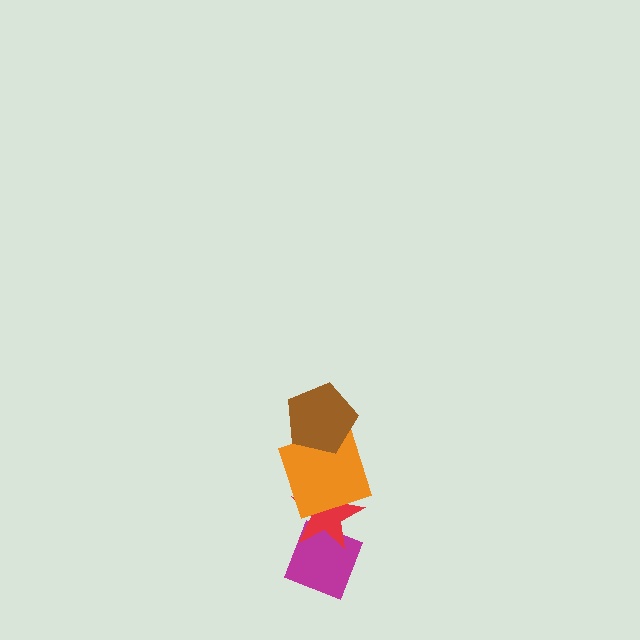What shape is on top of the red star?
The orange square is on top of the red star.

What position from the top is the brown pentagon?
The brown pentagon is 1st from the top.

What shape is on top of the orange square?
The brown pentagon is on top of the orange square.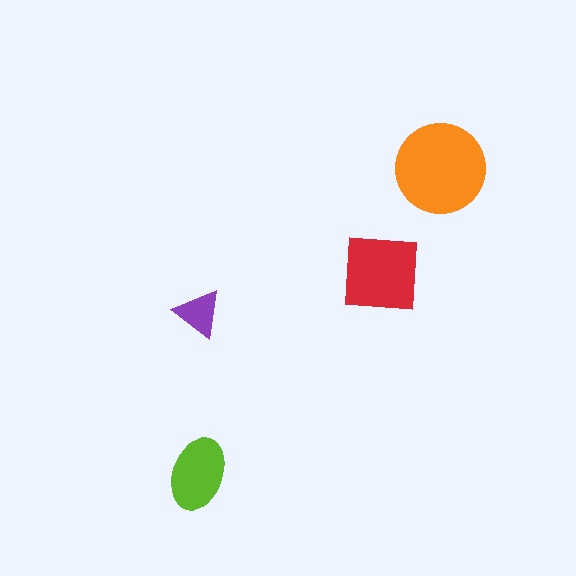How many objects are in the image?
There are 4 objects in the image.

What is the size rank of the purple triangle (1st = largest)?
4th.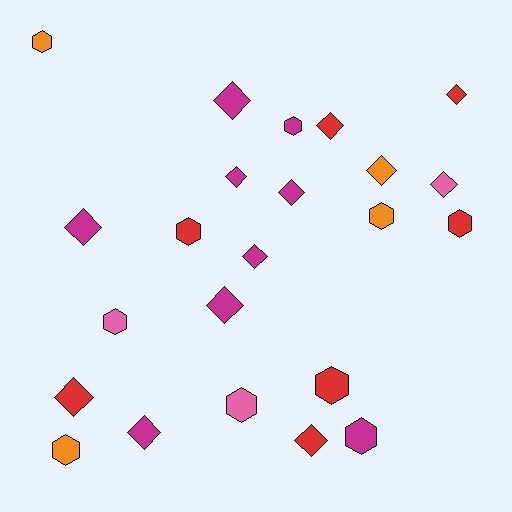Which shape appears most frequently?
Diamond, with 13 objects.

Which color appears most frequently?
Magenta, with 9 objects.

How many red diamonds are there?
There are 4 red diamonds.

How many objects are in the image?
There are 23 objects.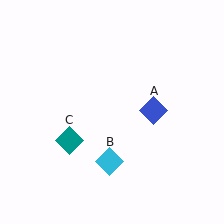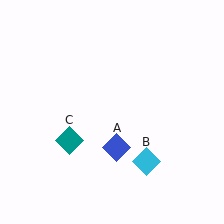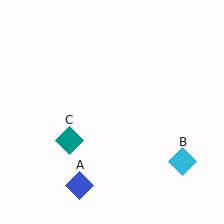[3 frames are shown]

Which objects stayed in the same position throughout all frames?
Teal diamond (object C) remained stationary.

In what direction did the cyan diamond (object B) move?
The cyan diamond (object B) moved right.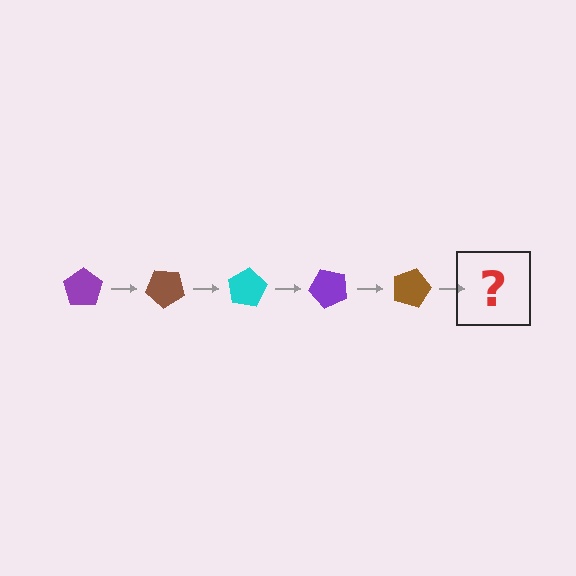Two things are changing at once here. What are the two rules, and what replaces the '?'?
The two rules are that it rotates 40 degrees each step and the color cycles through purple, brown, and cyan. The '?' should be a cyan pentagon, rotated 200 degrees from the start.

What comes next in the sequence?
The next element should be a cyan pentagon, rotated 200 degrees from the start.